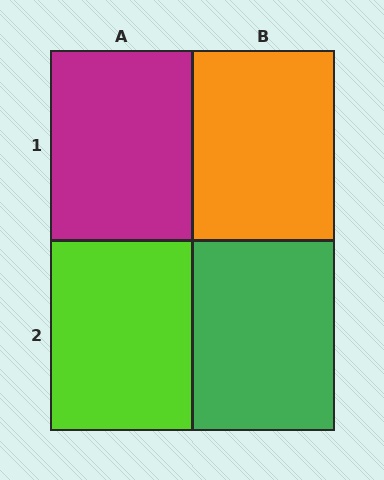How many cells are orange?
1 cell is orange.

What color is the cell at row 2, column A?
Lime.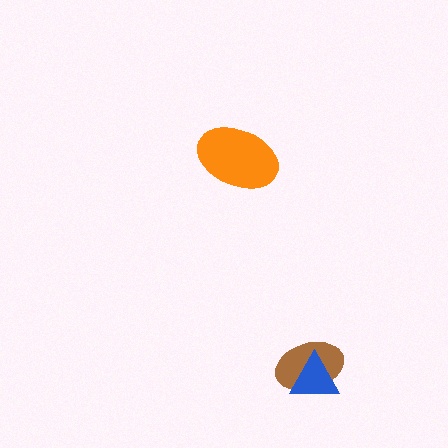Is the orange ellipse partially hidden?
No, no other shape covers it.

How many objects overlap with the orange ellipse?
0 objects overlap with the orange ellipse.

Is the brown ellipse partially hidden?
Yes, it is partially covered by another shape.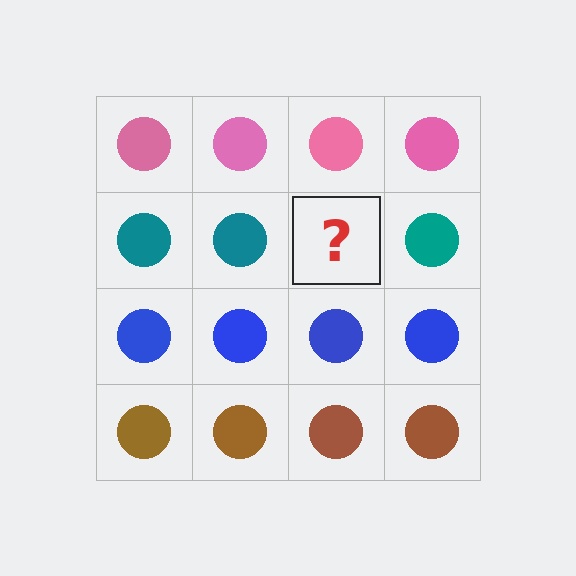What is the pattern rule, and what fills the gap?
The rule is that each row has a consistent color. The gap should be filled with a teal circle.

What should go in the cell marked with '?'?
The missing cell should contain a teal circle.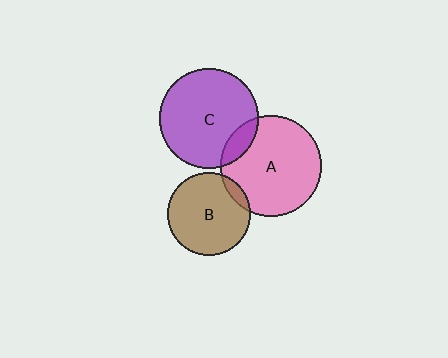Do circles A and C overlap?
Yes.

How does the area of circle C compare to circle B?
Approximately 1.4 times.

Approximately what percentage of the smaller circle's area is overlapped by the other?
Approximately 15%.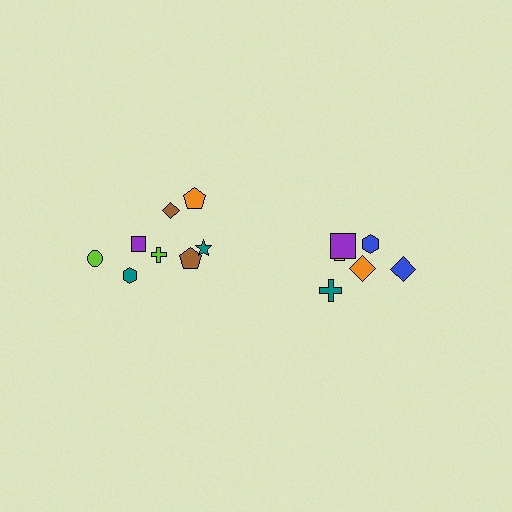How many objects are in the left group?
There are 8 objects.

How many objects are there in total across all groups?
There are 14 objects.